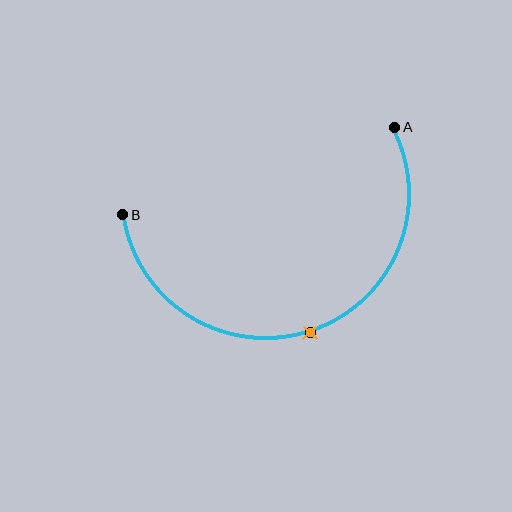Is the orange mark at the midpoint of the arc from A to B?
Yes. The orange mark lies on the arc at equal arc-length from both A and B — it is the arc midpoint.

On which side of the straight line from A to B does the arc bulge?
The arc bulges below the straight line connecting A and B.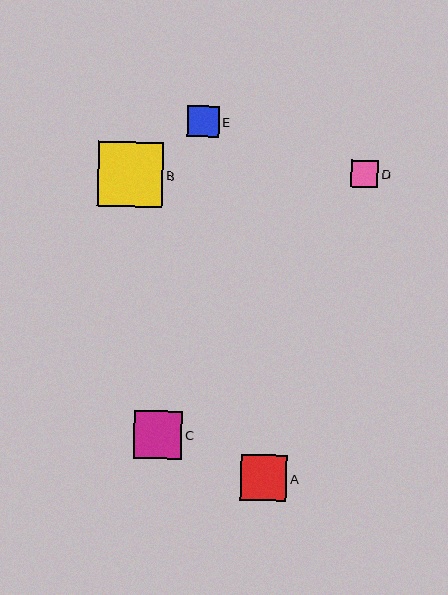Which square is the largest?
Square B is the largest with a size of approximately 65 pixels.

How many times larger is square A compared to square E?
Square A is approximately 1.5 times the size of square E.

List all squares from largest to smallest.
From largest to smallest: B, C, A, E, D.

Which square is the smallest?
Square D is the smallest with a size of approximately 27 pixels.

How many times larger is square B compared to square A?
Square B is approximately 1.4 times the size of square A.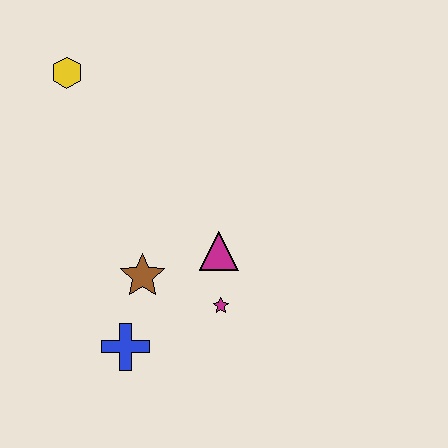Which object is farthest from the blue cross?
The yellow hexagon is farthest from the blue cross.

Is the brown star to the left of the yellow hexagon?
No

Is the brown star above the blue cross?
Yes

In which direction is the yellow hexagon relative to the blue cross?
The yellow hexagon is above the blue cross.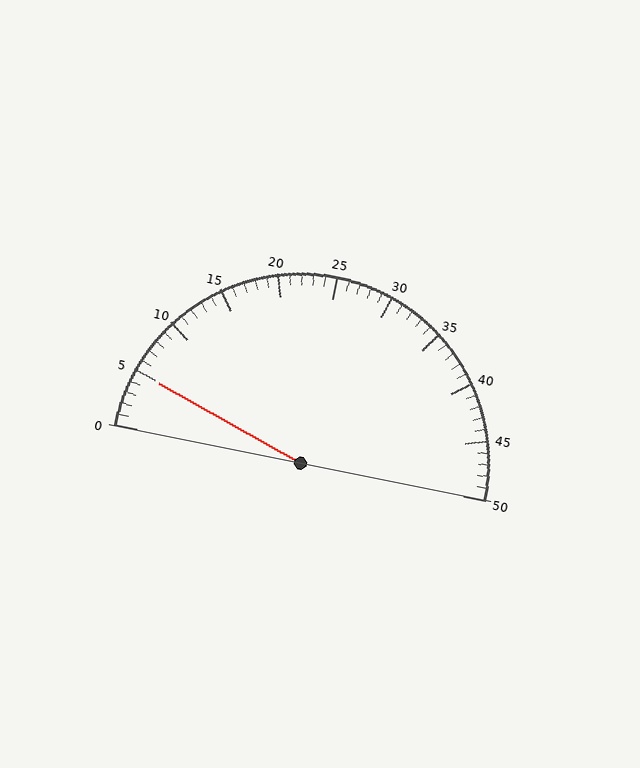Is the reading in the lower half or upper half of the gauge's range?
The reading is in the lower half of the range (0 to 50).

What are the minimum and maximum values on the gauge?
The gauge ranges from 0 to 50.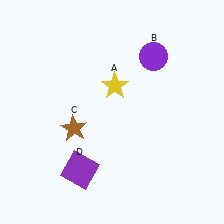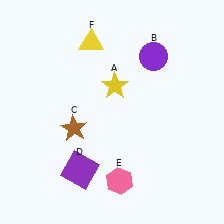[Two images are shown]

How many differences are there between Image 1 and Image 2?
There are 2 differences between the two images.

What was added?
A pink hexagon (E), a yellow triangle (F) were added in Image 2.